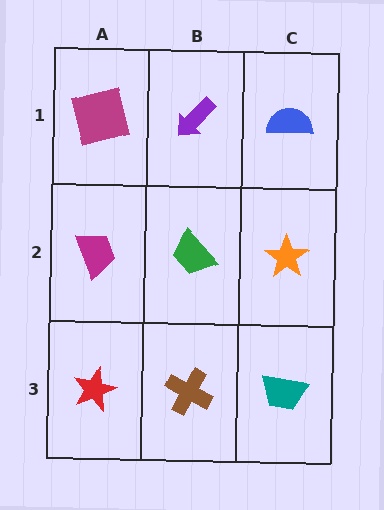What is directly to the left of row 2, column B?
A magenta trapezoid.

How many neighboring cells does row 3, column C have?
2.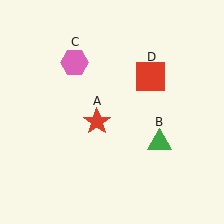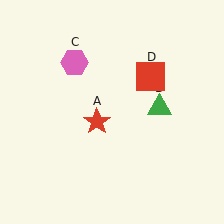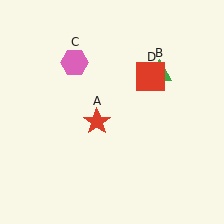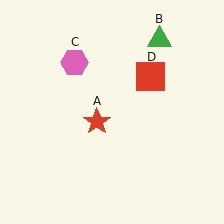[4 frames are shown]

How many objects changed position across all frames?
1 object changed position: green triangle (object B).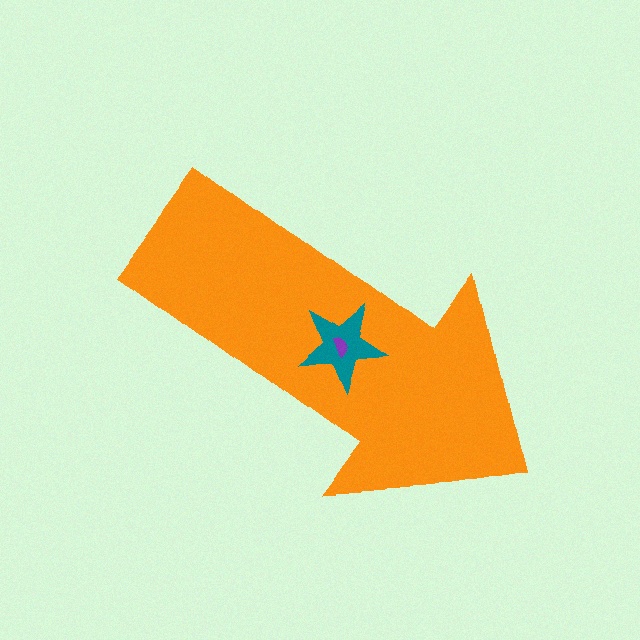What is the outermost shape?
The orange arrow.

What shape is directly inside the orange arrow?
The teal star.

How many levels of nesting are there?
3.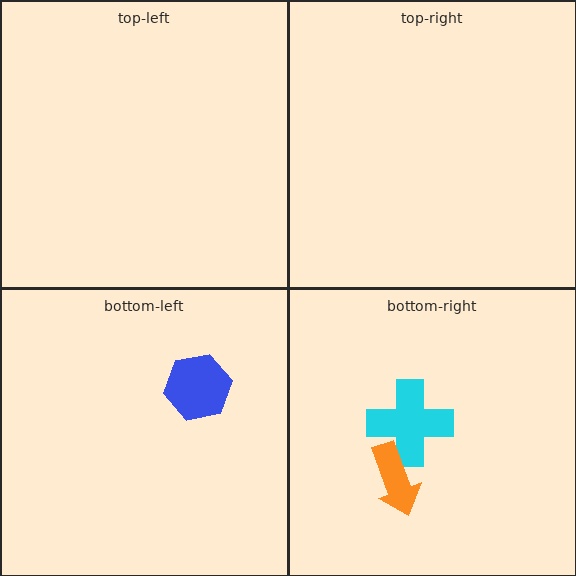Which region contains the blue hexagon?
The bottom-left region.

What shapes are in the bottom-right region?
The cyan cross, the orange arrow.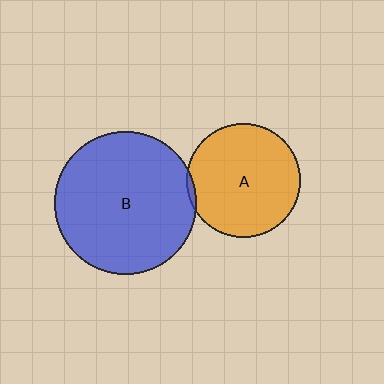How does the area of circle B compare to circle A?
Approximately 1.6 times.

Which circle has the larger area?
Circle B (blue).